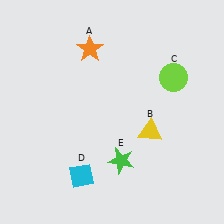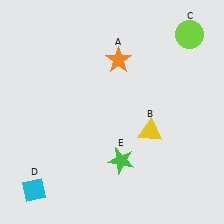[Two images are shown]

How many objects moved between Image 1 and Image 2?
3 objects moved between the two images.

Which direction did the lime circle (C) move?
The lime circle (C) moved up.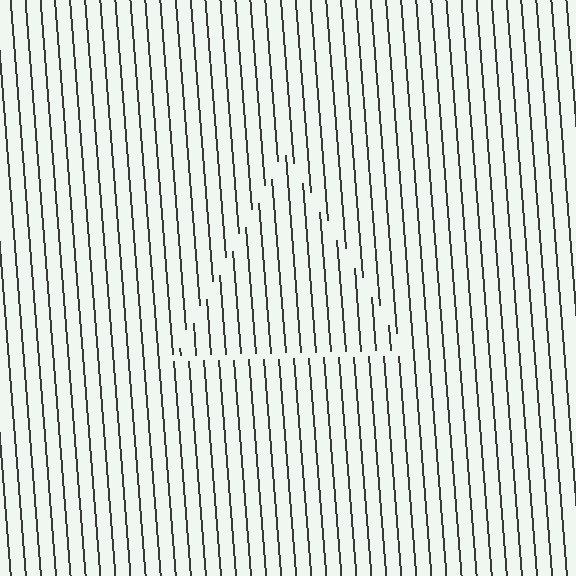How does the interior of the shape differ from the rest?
The interior of the shape contains the same grating, shifted by half a period — the contour is defined by the phase discontinuity where line-ends from the inner and outer gratings abut.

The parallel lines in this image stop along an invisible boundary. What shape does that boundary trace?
An illusory triangle. The interior of the shape contains the same grating, shifted by half a period — the contour is defined by the phase discontinuity where line-ends from the inner and outer gratings abut.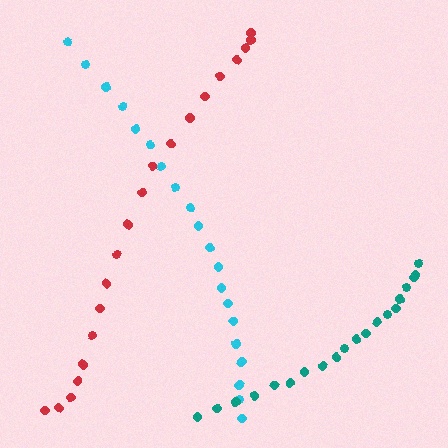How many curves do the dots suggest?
There are 3 distinct paths.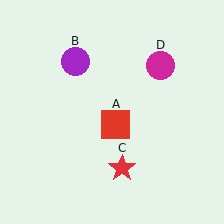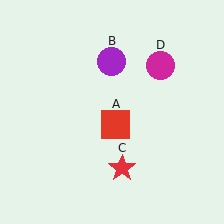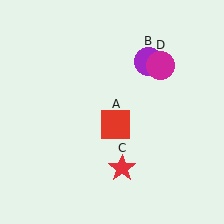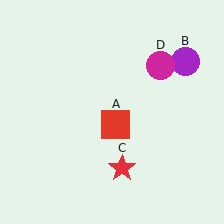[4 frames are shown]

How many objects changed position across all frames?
1 object changed position: purple circle (object B).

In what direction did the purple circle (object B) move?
The purple circle (object B) moved right.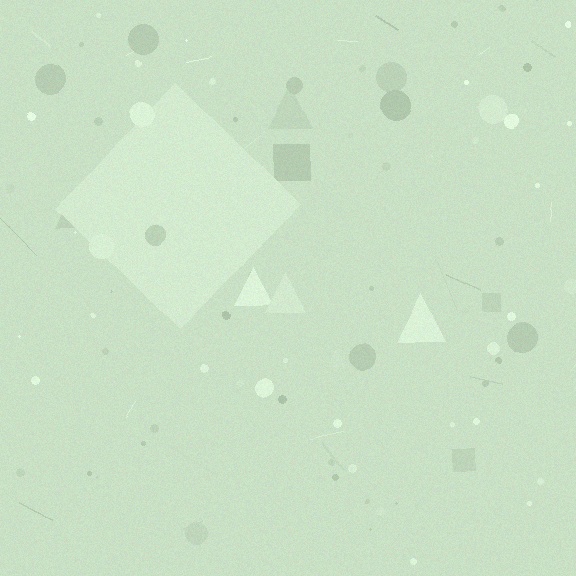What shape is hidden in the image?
A diamond is hidden in the image.